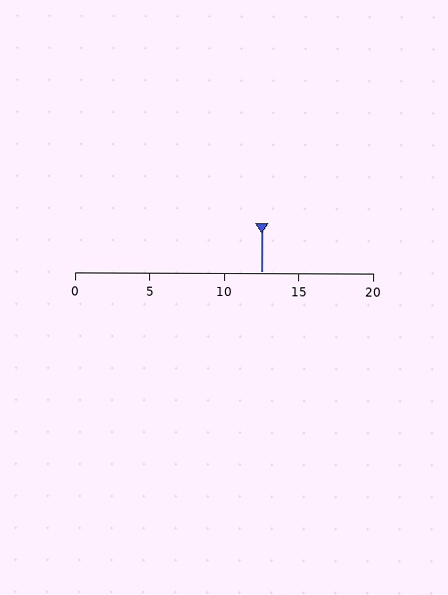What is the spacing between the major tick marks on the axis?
The major ticks are spaced 5 apart.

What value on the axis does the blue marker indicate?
The marker indicates approximately 12.5.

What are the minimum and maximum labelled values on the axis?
The axis runs from 0 to 20.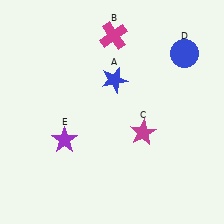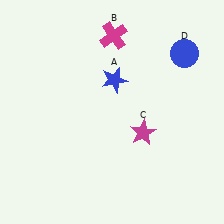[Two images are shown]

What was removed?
The purple star (E) was removed in Image 2.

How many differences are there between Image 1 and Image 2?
There is 1 difference between the two images.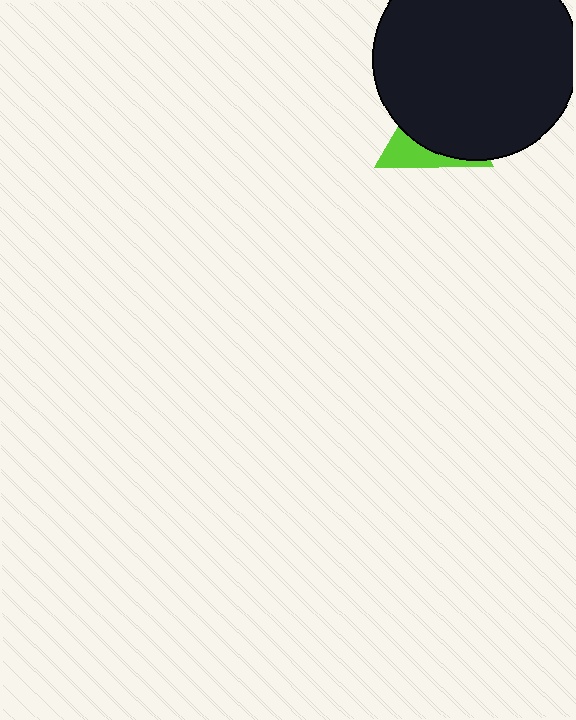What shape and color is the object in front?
The object in front is a black circle.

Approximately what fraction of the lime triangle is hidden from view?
Roughly 69% of the lime triangle is hidden behind the black circle.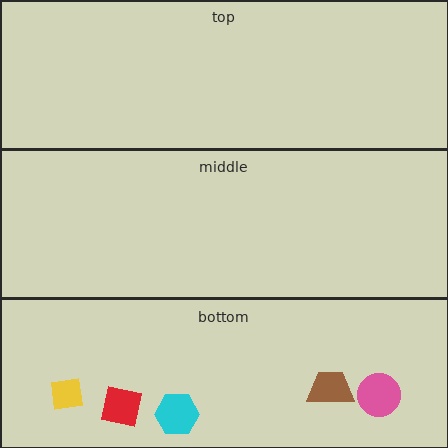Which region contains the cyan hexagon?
The bottom region.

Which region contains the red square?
The bottom region.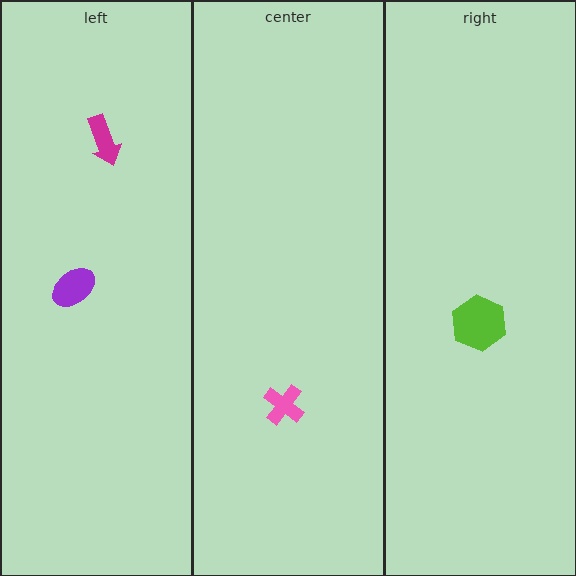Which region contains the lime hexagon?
The right region.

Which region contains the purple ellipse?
The left region.